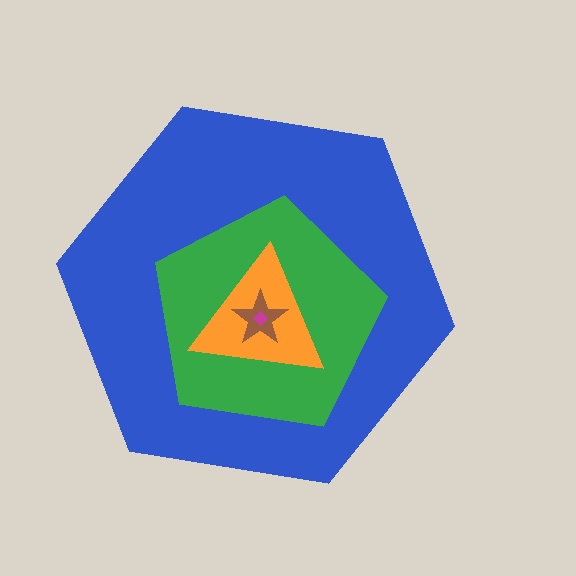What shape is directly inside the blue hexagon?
The green pentagon.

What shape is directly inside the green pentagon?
The orange triangle.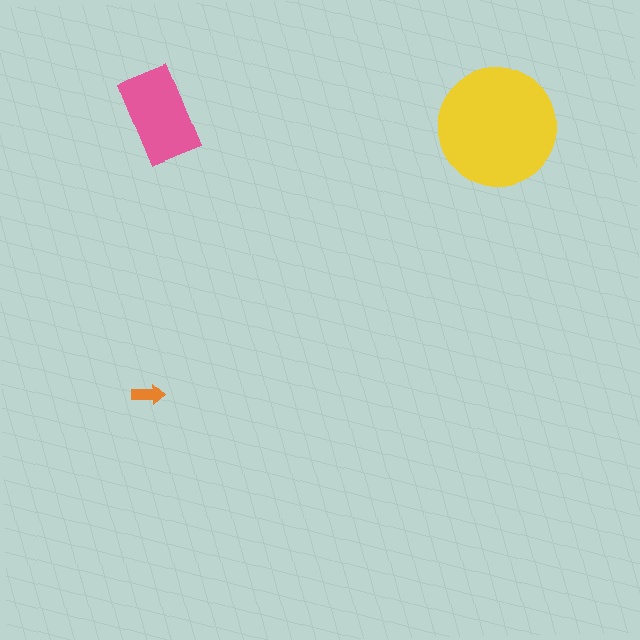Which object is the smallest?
The orange arrow.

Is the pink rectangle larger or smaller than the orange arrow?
Larger.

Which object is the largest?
The yellow circle.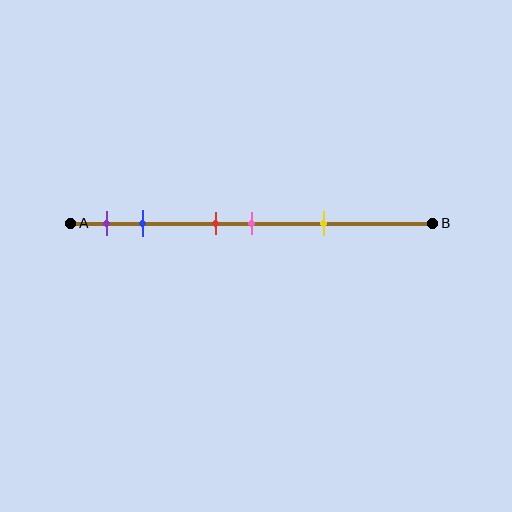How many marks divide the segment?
There are 5 marks dividing the segment.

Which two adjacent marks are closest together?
The red and pink marks are the closest adjacent pair.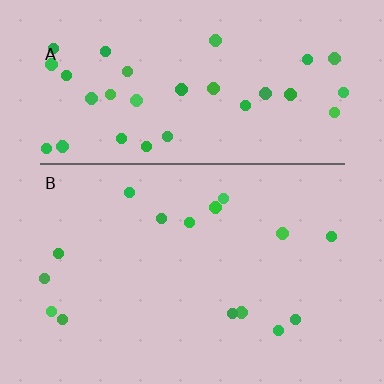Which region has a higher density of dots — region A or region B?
A (the top).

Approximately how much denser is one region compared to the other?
Approximately 2.3× — region A over region B.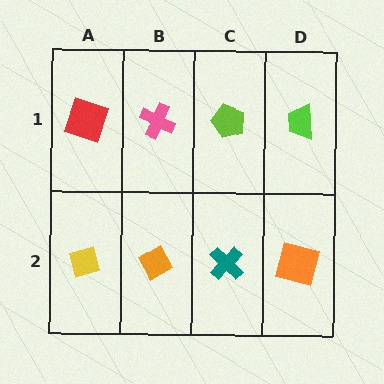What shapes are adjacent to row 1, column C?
A teal cross (row 2, column C), a pink cross (row 1, column B), a lime trapezoid (row 1, column D).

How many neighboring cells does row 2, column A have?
2.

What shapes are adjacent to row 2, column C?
A lime pentagon (row 1, column C), an orange diamond (row 2, column B), an orange square (row 2, column D).